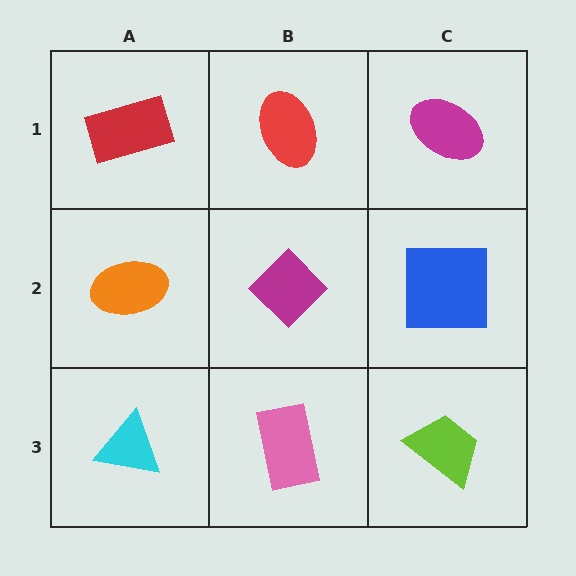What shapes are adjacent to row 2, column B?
A red ellipse (row 1, column B), a pink rectangle (row 3, column B), an orange ellipse (row 2, column A), a blue square (row 2, column C).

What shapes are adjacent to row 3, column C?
A blue square (row 2, column C), a pink rectangle (row 3, column B).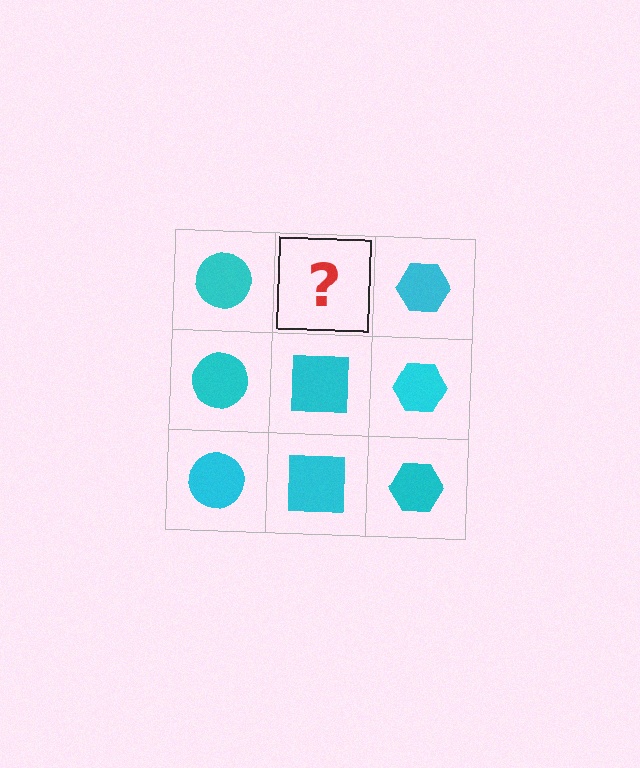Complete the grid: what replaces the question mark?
The question mark should be replaced with a cyan square.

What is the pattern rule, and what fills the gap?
The rule is that each column has a consistent shape. The gap should be filled with a cyan square.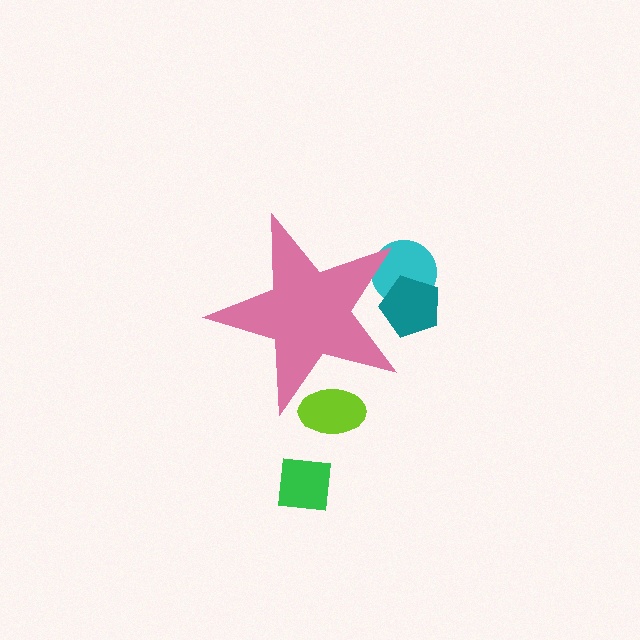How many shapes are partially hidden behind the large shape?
3 shapes are partially hidden.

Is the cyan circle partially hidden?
Yes, the cyan circle is partially hidden behind the pink star.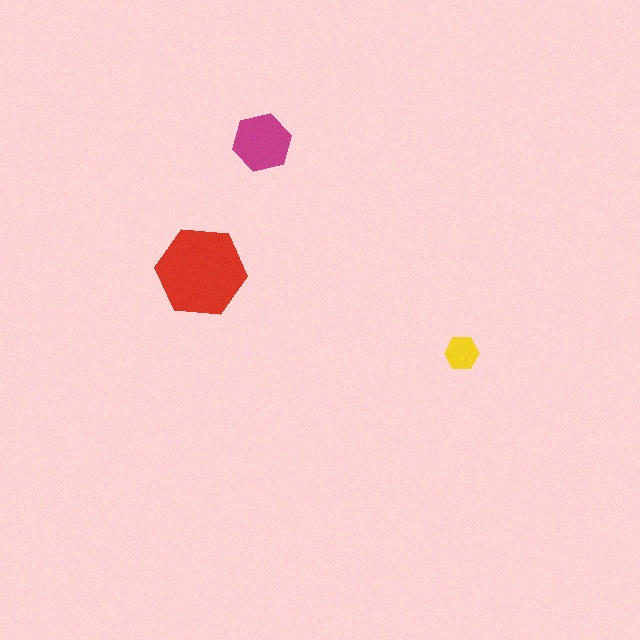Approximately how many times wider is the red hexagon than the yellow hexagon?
About 2.5 times wider.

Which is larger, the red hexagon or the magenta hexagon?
The red one.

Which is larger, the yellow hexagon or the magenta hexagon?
The magenta one.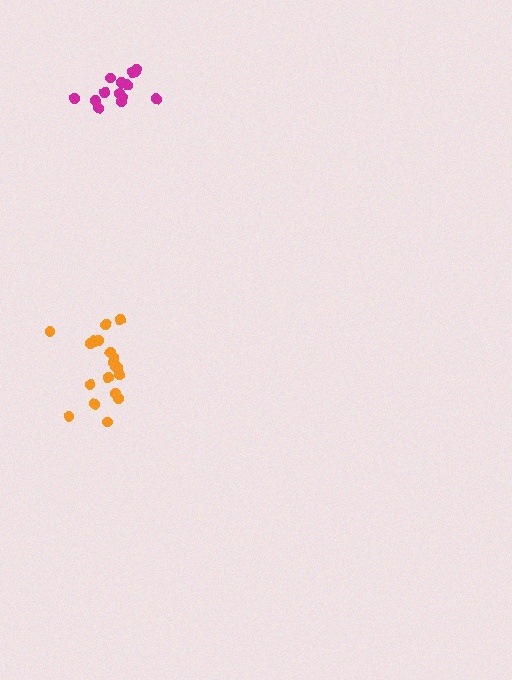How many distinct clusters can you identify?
There are 2 distinct clusters.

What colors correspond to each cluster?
The clusters are colored: orange, magenta.